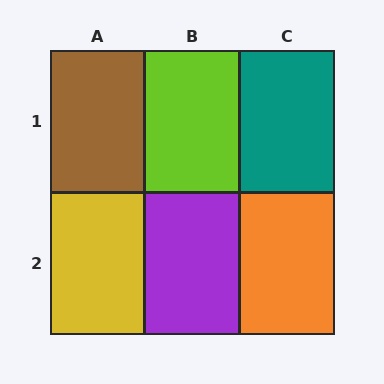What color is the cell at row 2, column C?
Orange.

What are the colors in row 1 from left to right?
Brown, lime, teal.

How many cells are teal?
1 cell is teal.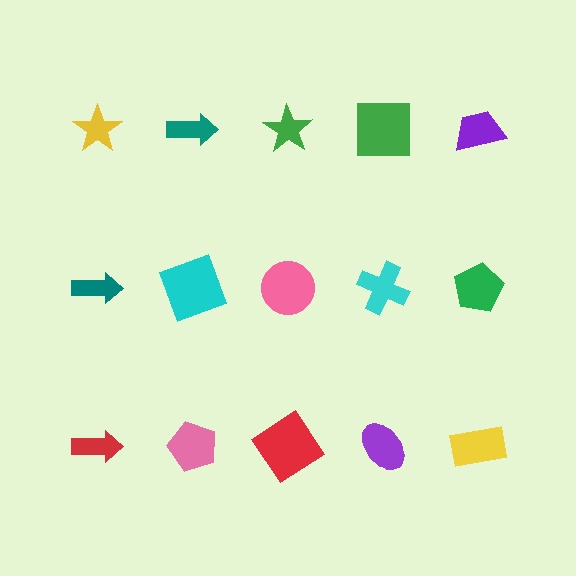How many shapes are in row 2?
5 shapes.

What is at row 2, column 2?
A cyan square.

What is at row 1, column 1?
A yellow star.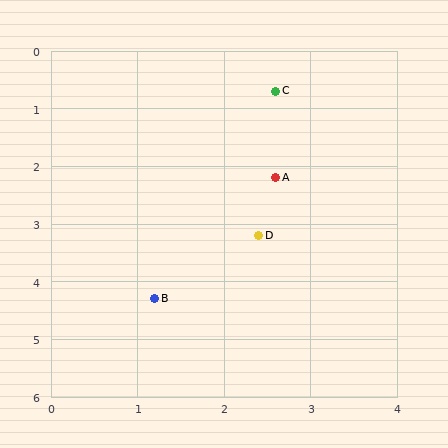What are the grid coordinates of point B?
Point B is at approximately (1.2, 4.3).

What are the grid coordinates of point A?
Point A is at approximately (2.6, 2.2).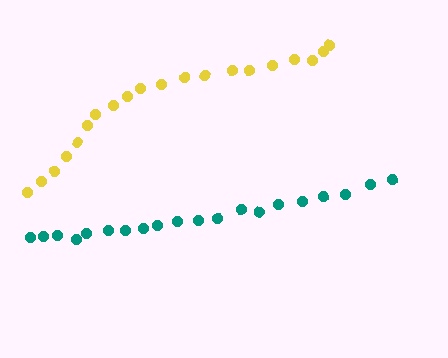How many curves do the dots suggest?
There are 2 distinct paths.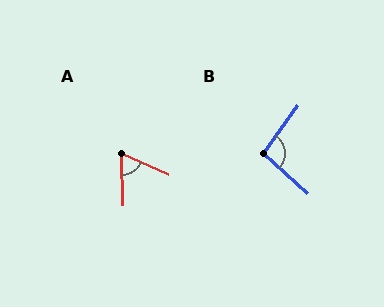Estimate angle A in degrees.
Approximately 65 degrees.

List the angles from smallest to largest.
A (65°), B (96°).